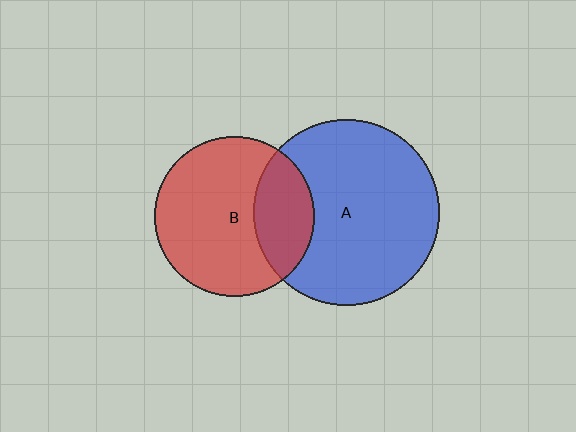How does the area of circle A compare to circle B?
Approximately 1.4 times.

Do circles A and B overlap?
Yes.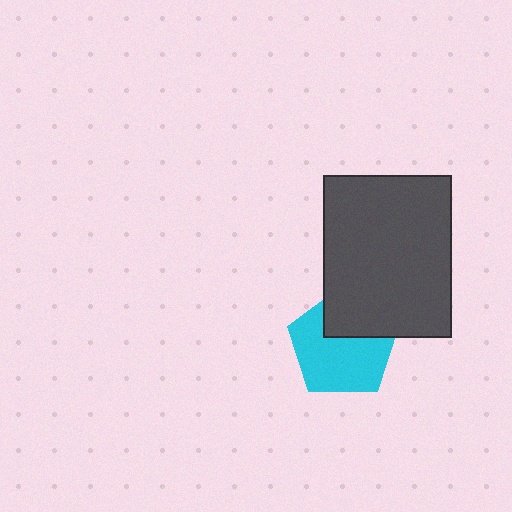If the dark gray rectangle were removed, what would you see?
You would see the complete cyan pentagon.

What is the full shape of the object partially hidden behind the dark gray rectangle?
The partially hidden object is a cyan pentagon.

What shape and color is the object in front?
The object in front is a dark gray rectangle.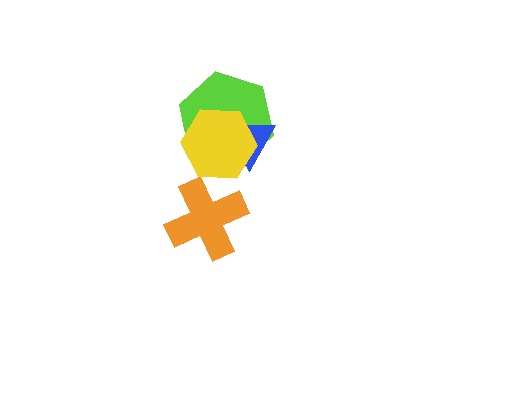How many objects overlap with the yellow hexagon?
2 objects overlap with the yellow hexagon.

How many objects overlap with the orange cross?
0 objects overlap with the orange cross.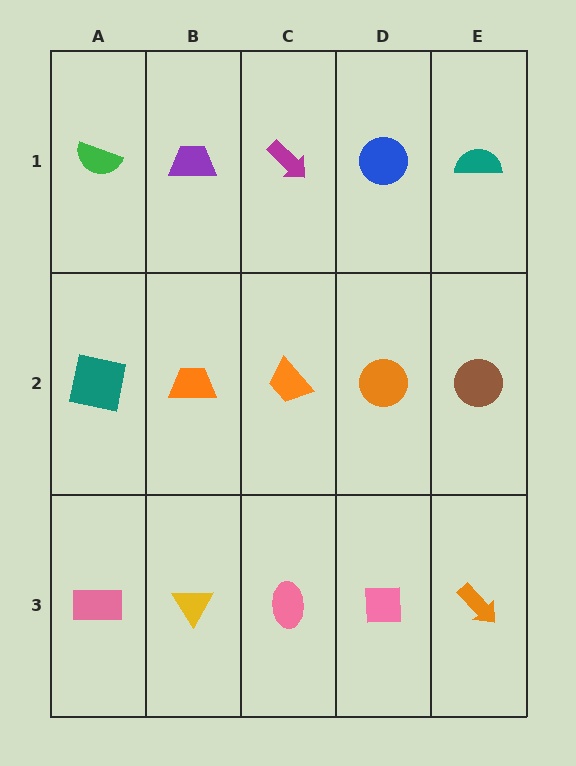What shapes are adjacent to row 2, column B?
A purple trapezoid (row 1, column B), a yellow triangle (row 3, column B), a teal square (row 2, column A), an orange trapezoid (row 2, column C).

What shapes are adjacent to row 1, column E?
A brown circle (row 2, column E), a blue circle (row 1, column D).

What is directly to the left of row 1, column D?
A magenta arrow.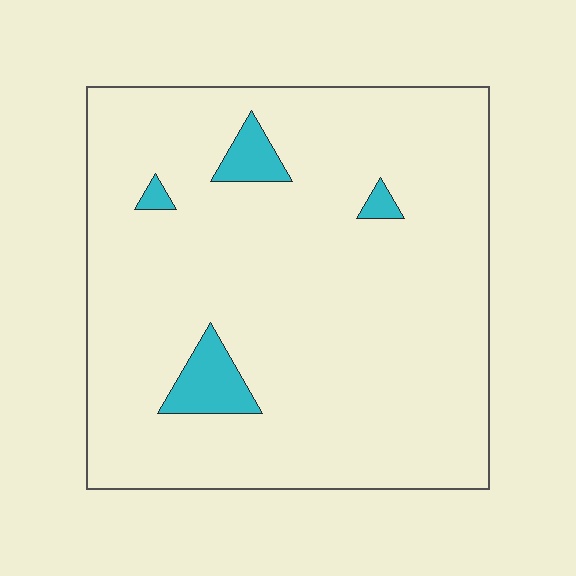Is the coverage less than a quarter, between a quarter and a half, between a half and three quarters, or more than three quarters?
Less than a quarter.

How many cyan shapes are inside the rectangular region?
4.